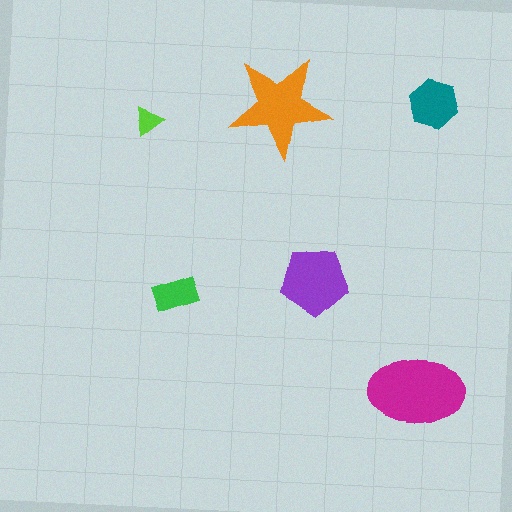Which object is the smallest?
The lime triangle.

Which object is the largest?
The magenta ellipse.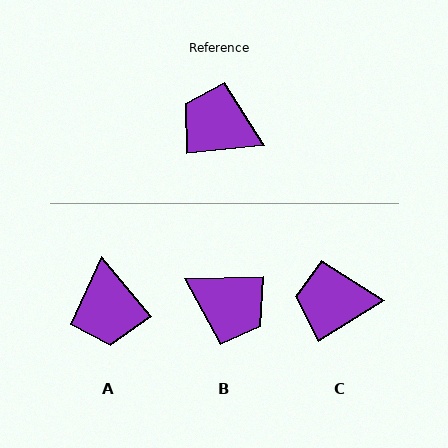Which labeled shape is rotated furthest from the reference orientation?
B, about 176 degrees away.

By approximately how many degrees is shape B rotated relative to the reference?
Approximately 176 degrees counter-clockwise.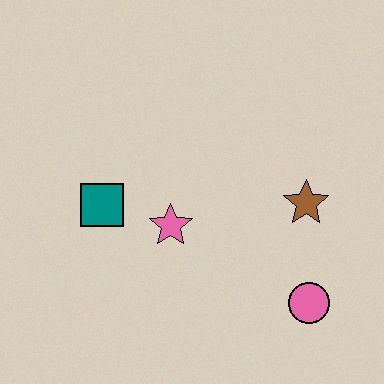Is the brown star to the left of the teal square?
No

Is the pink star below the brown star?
Yes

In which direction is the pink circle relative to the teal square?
The pink circle is to the right of the teal square.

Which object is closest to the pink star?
The teal square is closest to the pink star.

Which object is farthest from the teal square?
The pink circle is farthest from the teal square.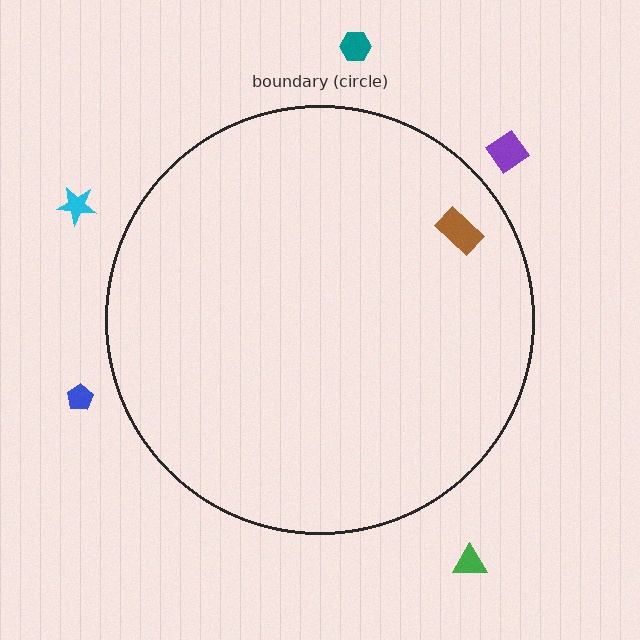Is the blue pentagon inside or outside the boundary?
Outside.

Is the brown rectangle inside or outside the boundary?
Inside.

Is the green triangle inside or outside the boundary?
Outside.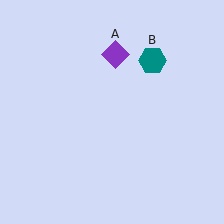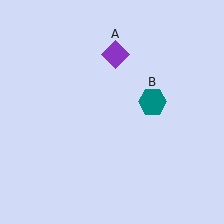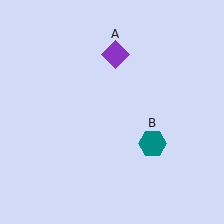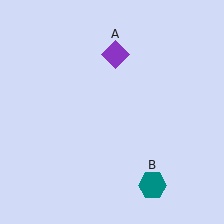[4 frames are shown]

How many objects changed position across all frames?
1 object changed position: teal hexagon (object B).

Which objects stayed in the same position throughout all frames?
Purple diamond (object A) remained stationary.